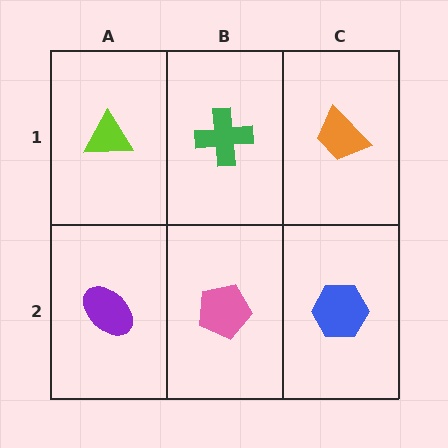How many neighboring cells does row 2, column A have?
2.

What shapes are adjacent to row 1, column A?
A purple ellipse (row 2, column A), a green cross (row 1, column B).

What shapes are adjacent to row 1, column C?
A blue hexagon (row 2, column C), a green cross (row 1, column B).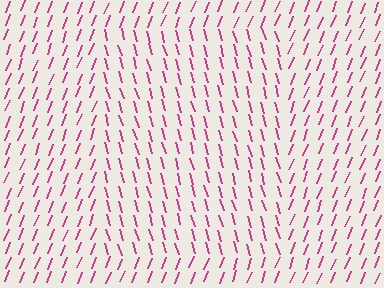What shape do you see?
I see a rectangle.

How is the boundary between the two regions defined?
The boundary is defined purely by a change in line orientation (approximately 37 degrees difference). All lines are the same color and thickness.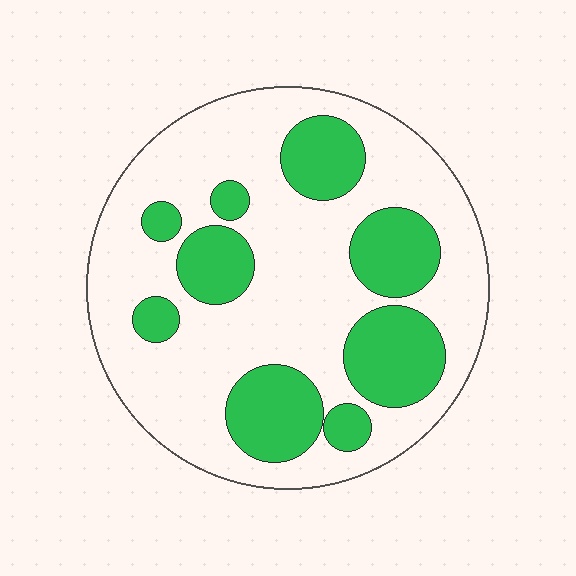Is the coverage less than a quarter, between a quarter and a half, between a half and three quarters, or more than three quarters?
Between a quarter and a half.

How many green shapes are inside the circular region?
9.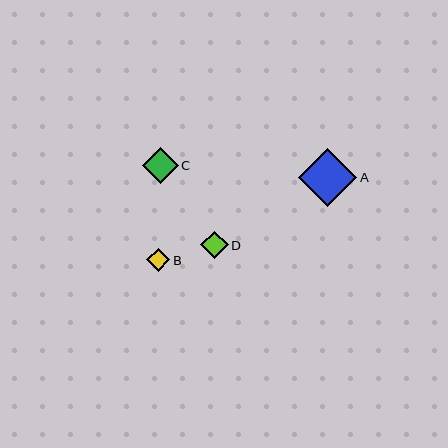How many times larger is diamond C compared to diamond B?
Diamond C is approximately 1.6 times the size of diamond B.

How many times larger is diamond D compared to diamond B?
Diamond D is approximately 1.2 times the size of diamond B.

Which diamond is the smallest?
Diamond B is the smallest with a size of approximately 23 pixels.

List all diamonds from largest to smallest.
From largest to smallest: A, C, D, B.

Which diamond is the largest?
Diamond A is the largest with a size of approximately 58 pixels.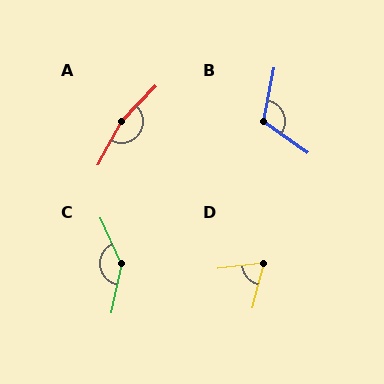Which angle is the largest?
A, at approximately 164 degrees.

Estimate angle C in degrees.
Approximately 143 degrees.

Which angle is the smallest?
D, at approximately 68 degrees.